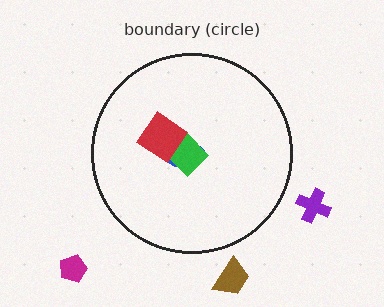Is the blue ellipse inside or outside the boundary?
Inside.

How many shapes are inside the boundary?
3 inside, 3 outside.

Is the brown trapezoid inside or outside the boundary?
Outside.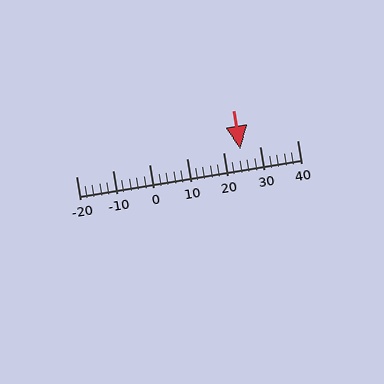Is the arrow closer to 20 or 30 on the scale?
The arrow is closer to 20.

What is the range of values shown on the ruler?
The ruler shows values from -20 to 40.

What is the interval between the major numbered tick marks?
The major tick marks are spaced 10 units apart.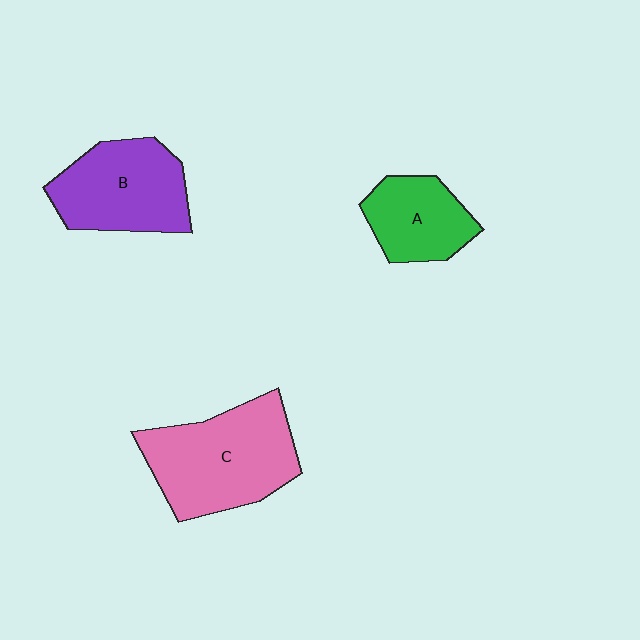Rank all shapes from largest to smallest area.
From largest to smallest: C (pink), B (purple), A (green).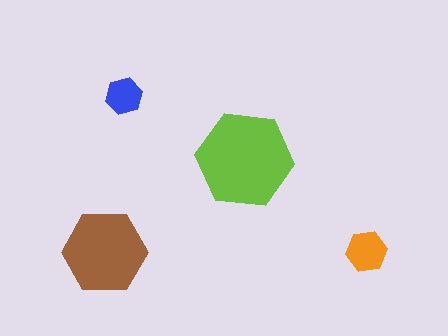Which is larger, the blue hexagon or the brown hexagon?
The brown one.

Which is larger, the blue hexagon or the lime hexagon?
The lime one.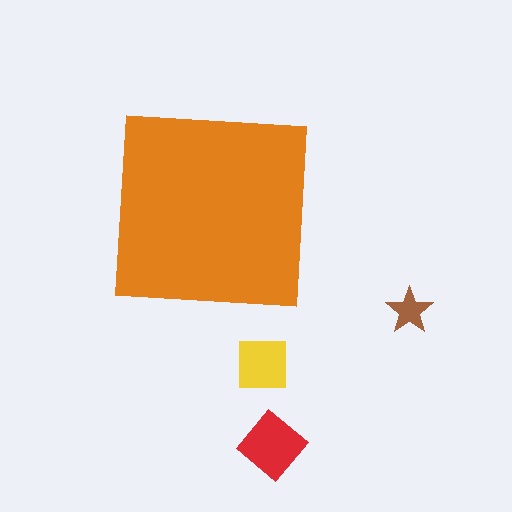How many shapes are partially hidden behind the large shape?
0 shapes are partially hidden.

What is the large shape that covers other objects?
An orange square.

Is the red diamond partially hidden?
No, the red diamond is fully visible.